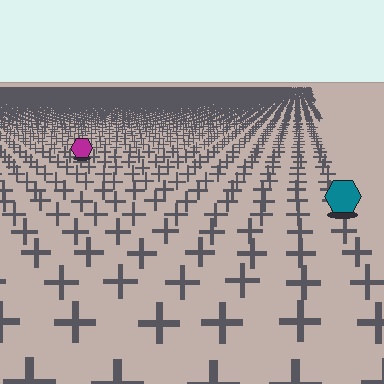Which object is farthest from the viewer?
The magenta hexagon is farthest from the viewer. It appears smaller and the ground texture around it is denser.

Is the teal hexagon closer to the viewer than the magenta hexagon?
Yes. The teal hexagon is closer — you can tell from the texture gradient: the ground texture is coarser near it.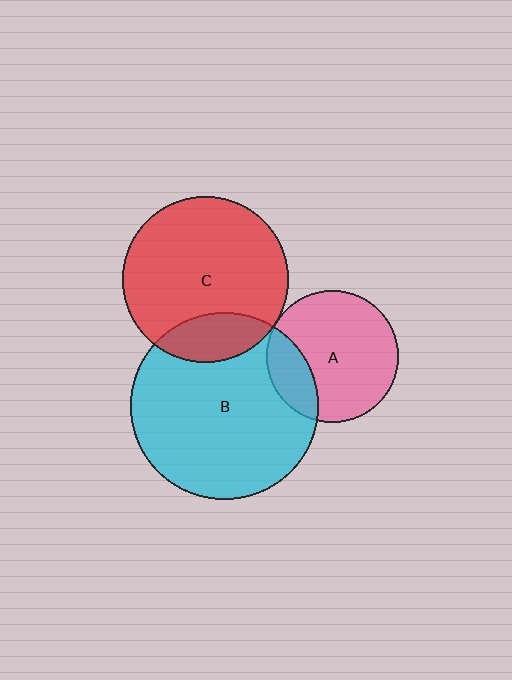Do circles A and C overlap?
Yes.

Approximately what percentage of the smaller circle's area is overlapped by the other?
Approximately 5%.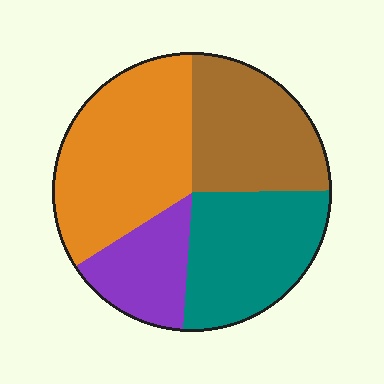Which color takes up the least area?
Purple, at roughly 15%.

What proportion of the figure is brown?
Brown covers 25% of the figure.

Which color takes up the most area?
Orange, at roughly 35%.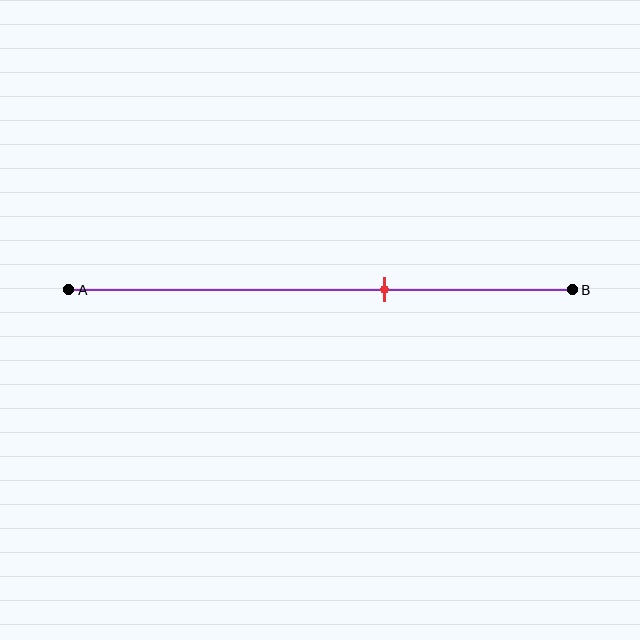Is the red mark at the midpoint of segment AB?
No, the mark is at about 65% from A, not at the 50% midpoint.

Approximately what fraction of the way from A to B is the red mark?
The red mark is approximately 65% of the way from A to B.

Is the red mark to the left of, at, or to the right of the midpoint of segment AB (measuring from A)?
The red mark is to the right of the midpoint of segment AB.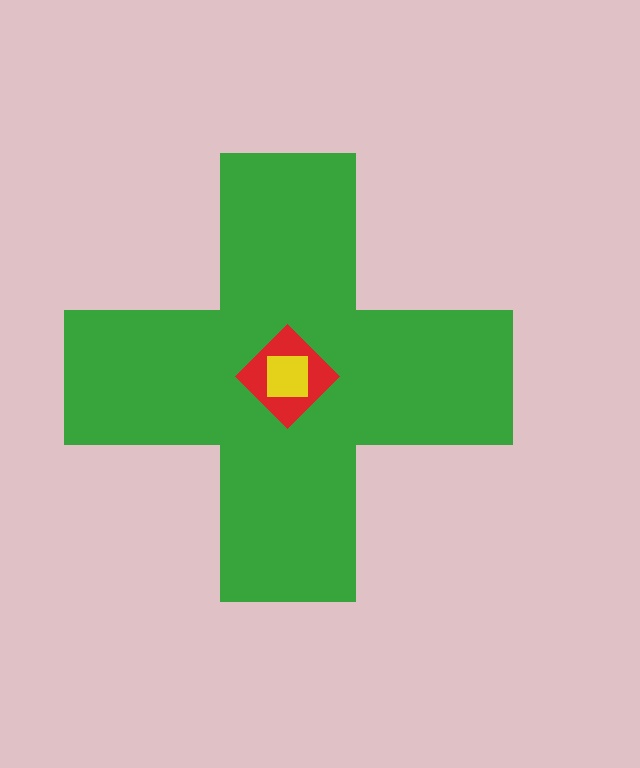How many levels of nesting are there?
3.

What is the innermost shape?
The yellow square.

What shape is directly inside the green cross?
The red diamond.